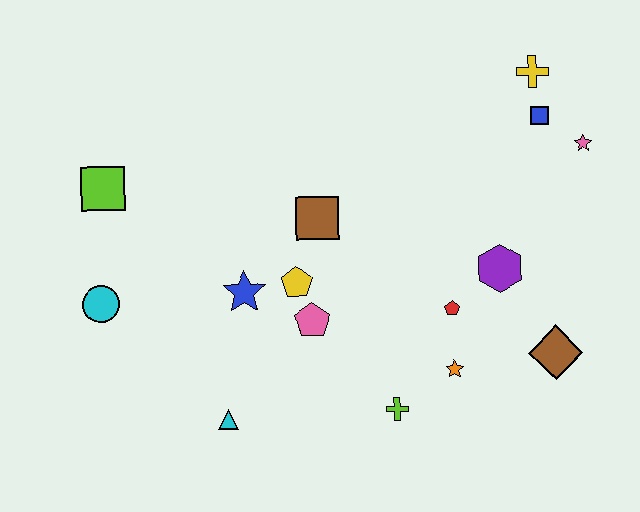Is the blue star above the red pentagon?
Yes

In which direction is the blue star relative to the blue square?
The blue star is to the left of the blue square.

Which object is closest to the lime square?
The cyan circle is closest to the lime square.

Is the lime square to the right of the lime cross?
No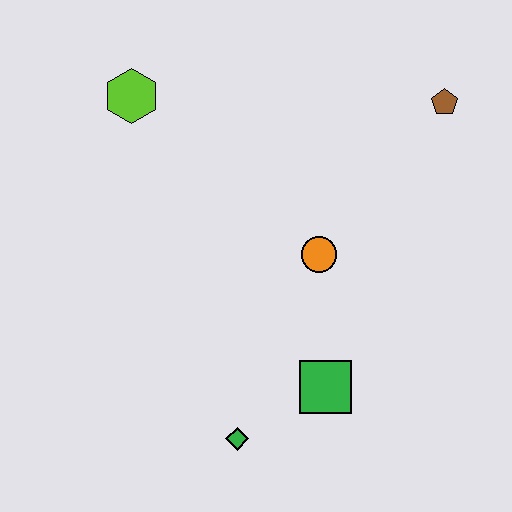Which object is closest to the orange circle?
The green square is closest to the orange circle.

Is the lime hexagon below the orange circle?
No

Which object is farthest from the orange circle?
The lime hexagon is farthest from the orange circle.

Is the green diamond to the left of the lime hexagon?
No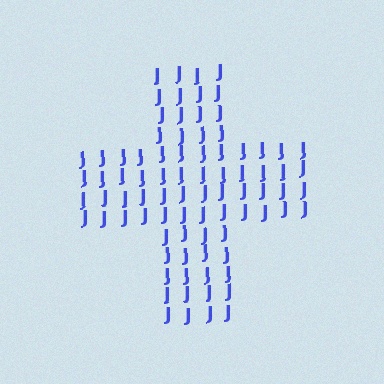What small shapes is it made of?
It is made of small letter J's.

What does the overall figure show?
The overall figure shows a cross.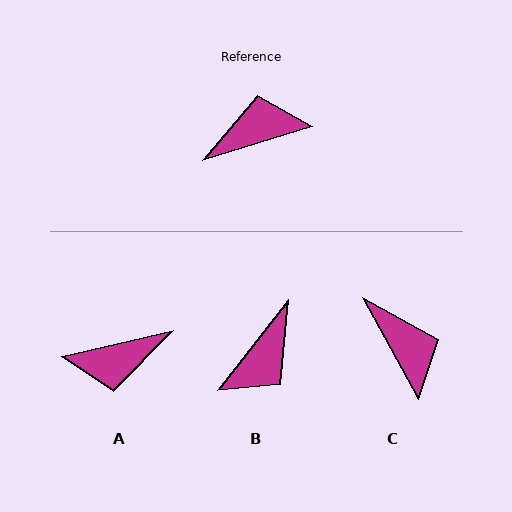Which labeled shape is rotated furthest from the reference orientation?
A, about 175 degrees away.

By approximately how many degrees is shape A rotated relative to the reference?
Approximately 175 degrees counter-clockwise.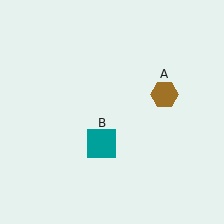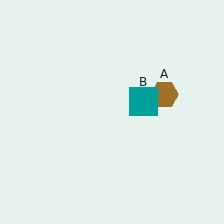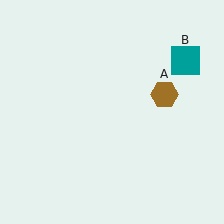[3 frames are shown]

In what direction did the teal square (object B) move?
The teal square (object B) moved up and to the right.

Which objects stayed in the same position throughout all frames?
Brown hexagon (object A) remained stationary.